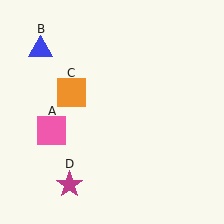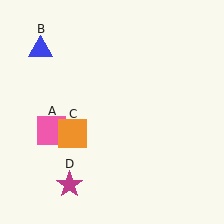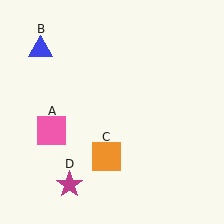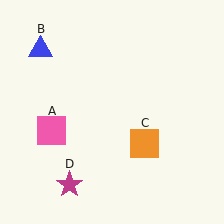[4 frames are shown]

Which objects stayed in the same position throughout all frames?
Pink square (object A) and blue triangle (object B) and magenta star (object D) remained stationary.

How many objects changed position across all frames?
1 object changed position: orange square (object C).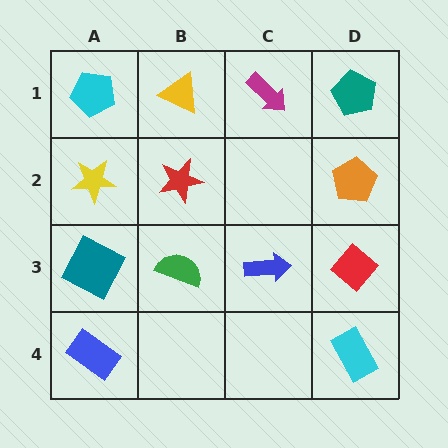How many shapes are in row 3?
4 shapes.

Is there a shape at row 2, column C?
No, that cell is empty.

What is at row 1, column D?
A teal pentagon.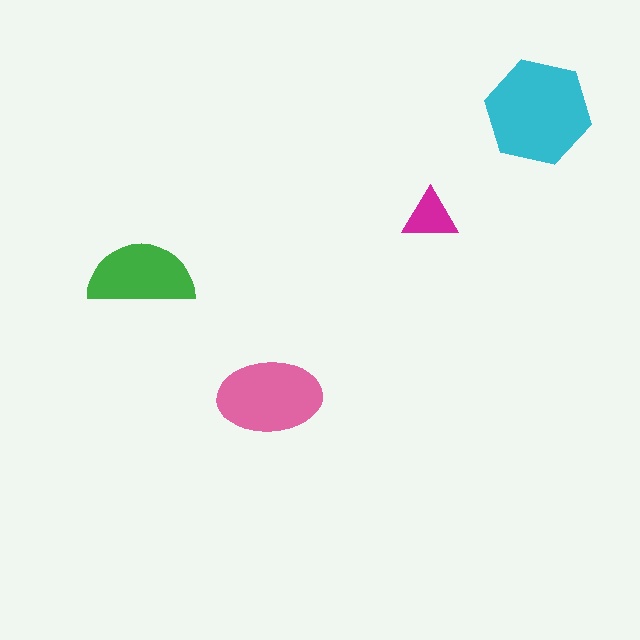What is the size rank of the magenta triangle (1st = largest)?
4th.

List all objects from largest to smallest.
The cyan hexagon, the pink ellipse, the green semicircle, the magenta triangle.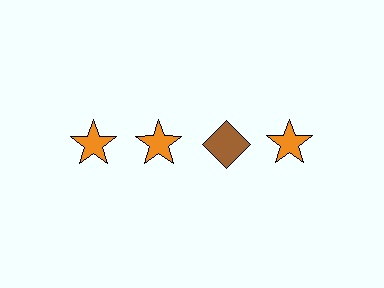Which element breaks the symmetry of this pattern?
The brown diamond in the top row, center column breaks the symmetry. All other shapes are orange stars.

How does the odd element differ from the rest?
It differs in both color (brown instead of orange) and shape (diamond instead of star).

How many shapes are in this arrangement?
There are 4 shapes arranged in a grid pattern.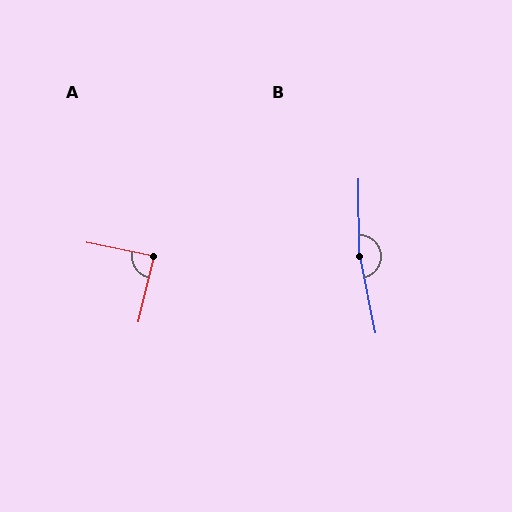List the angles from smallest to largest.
A (88°), B (169°).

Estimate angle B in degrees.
Approximately 169 degrees.